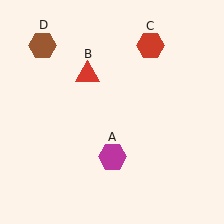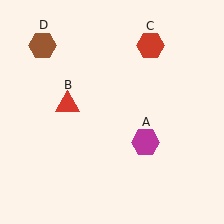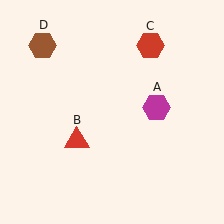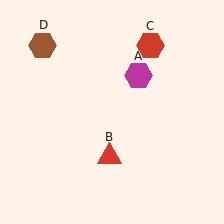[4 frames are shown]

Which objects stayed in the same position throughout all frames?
Red hexagon (object C) and brown hexagon (object D) remained stationary.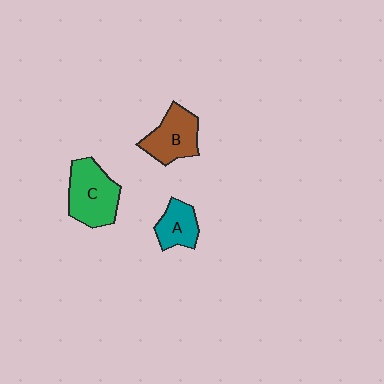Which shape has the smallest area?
Shape A (teal).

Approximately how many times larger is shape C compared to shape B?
Approximately 1.2 times.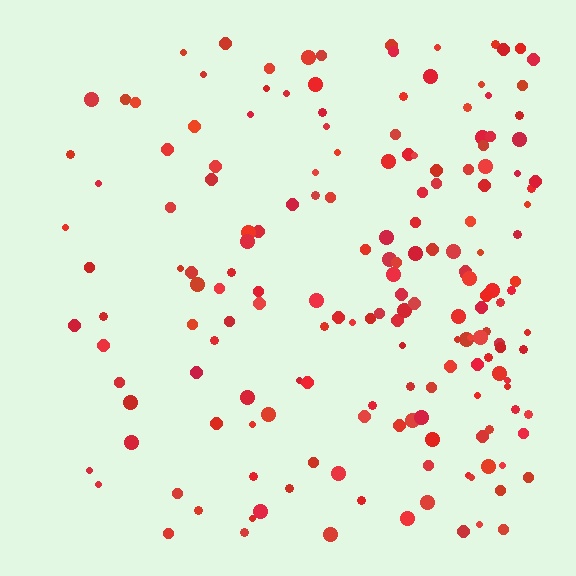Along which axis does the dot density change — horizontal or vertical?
Horizontal.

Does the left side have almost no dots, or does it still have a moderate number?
Still a moderate number, just noticeably fewer than the right.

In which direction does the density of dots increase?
From left to right, with the right side densest.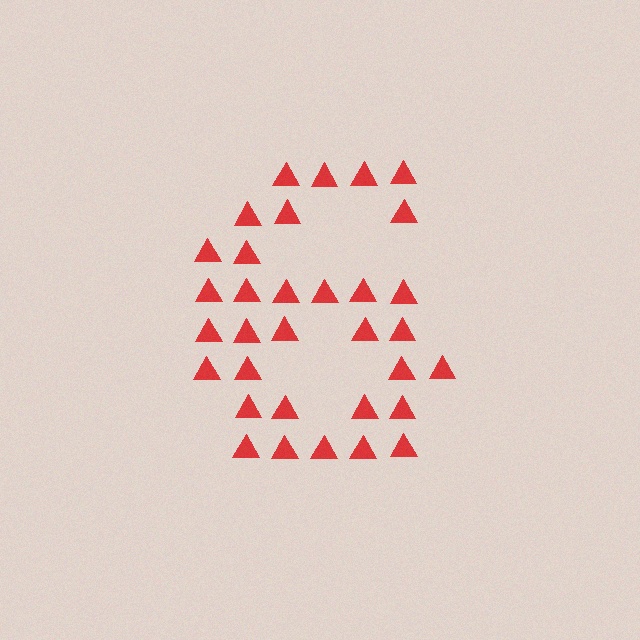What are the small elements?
The small elements are triangles.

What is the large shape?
The large shape is the digit 6.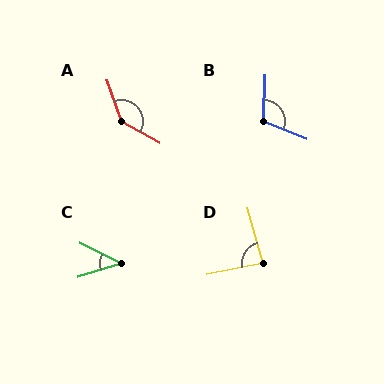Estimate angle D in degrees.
Approximately 86 degrees.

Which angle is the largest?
A, at approximately 140 degrees.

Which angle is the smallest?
C, at approximately 44 degrees.